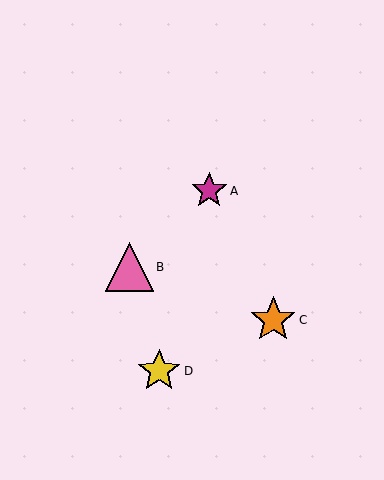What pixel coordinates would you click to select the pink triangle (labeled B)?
Click at (129, 267) to select the pink triangle B.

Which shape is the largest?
The pink triangle (labeled B) is the largest.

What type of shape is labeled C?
Shape C is an orange star.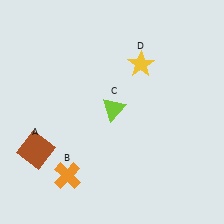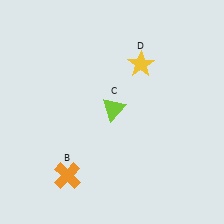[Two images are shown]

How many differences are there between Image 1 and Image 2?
There is 1 difference between the two images.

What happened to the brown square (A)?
The brown square (A) was removed in Image 2. It was in the bottom-left area of Image 1.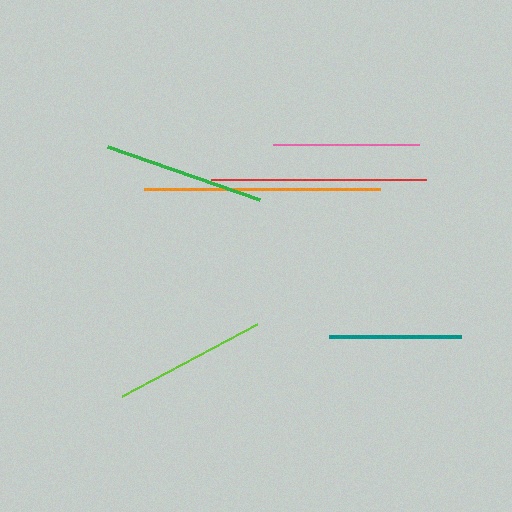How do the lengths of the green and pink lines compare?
The green and pink lines are approximately the same length.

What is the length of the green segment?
The green segment is approximately 161 pixels long.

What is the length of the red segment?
The red segment is approximately 215 pixels long.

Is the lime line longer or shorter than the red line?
The red line is longer than the lime line.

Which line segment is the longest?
The orange line is the longest at approximately 236 pixels.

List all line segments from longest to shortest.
From longest to shortest: orange, red, green, lime, pink, teal.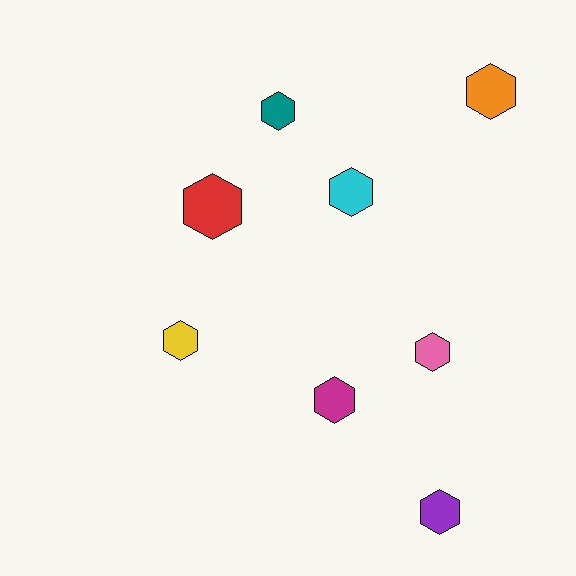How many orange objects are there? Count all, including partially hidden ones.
There is 1 orange object.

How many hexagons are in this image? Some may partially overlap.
There are 8 hexagons.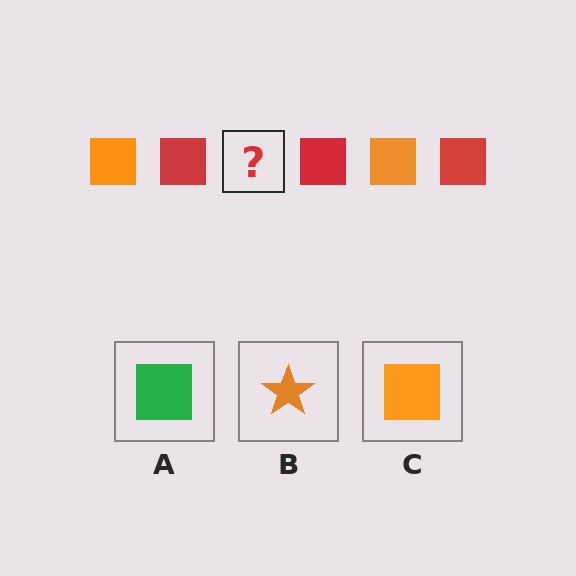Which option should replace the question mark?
Option C.